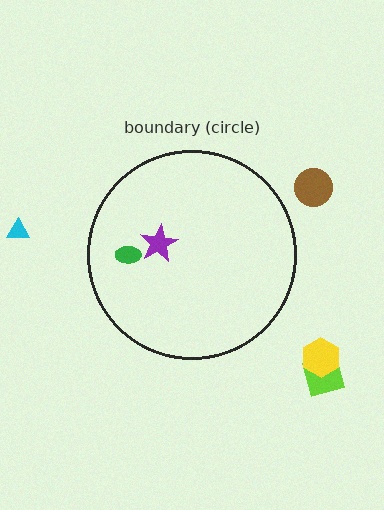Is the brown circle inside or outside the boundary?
Outside.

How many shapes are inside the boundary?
2 inside, 4 outside.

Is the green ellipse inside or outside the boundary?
Inside.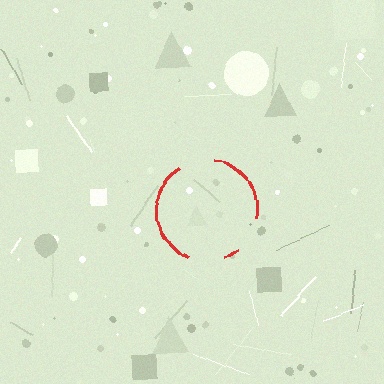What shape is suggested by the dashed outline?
The dashed outline suggests a circle.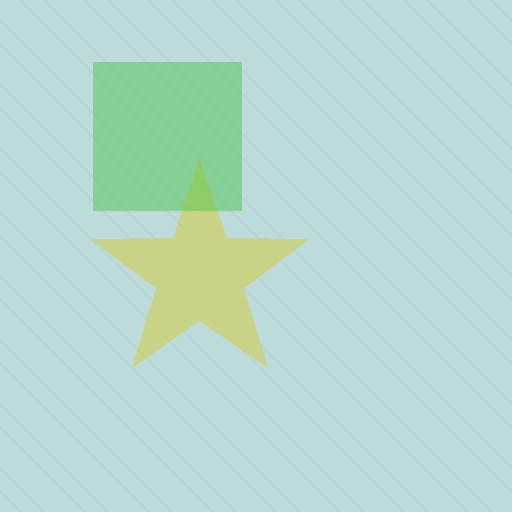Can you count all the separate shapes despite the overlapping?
Yes, there are 2 separate shapes.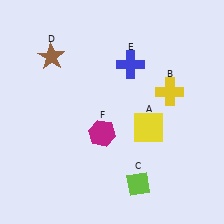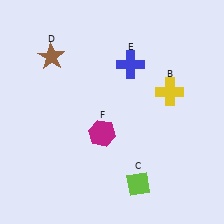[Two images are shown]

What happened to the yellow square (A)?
The yellow square (A) was removed in Image 2. It was in the bottom-right area of Image 1.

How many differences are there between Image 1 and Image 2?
There is 1 difference between the two images.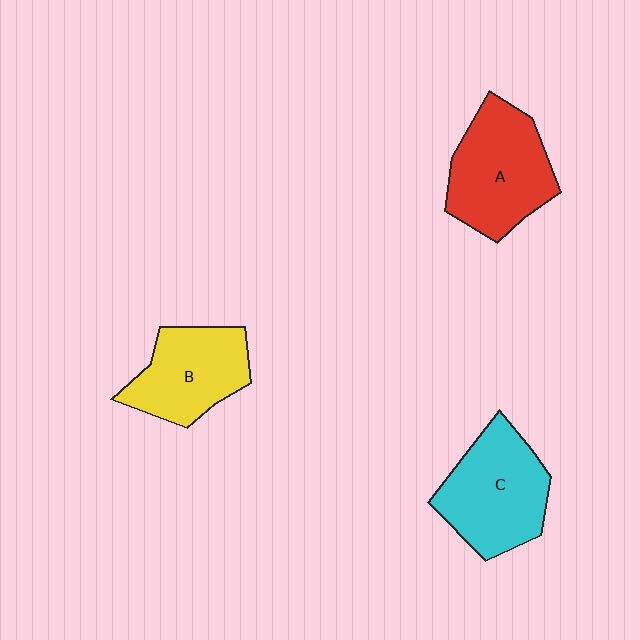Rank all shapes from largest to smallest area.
From largest to smallest: A (red), C (cyan), B (yellow).